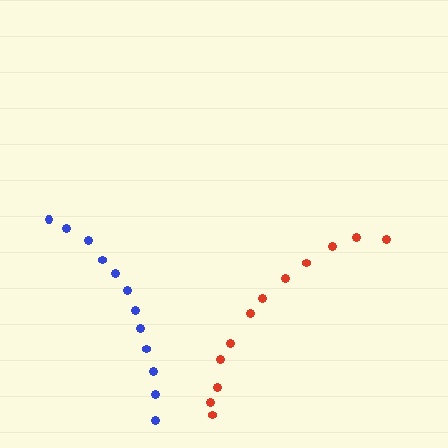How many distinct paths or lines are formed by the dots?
There are 2 distinct paths.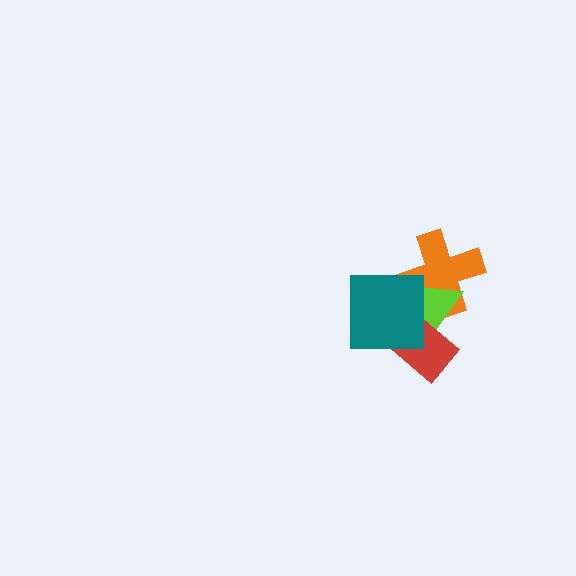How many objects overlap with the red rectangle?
2 objects overlap with the red rectangle.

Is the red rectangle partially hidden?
Yes, it is partially covered by another shape.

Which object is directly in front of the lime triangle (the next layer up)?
The red rectangle is directly in front of the lime triangle.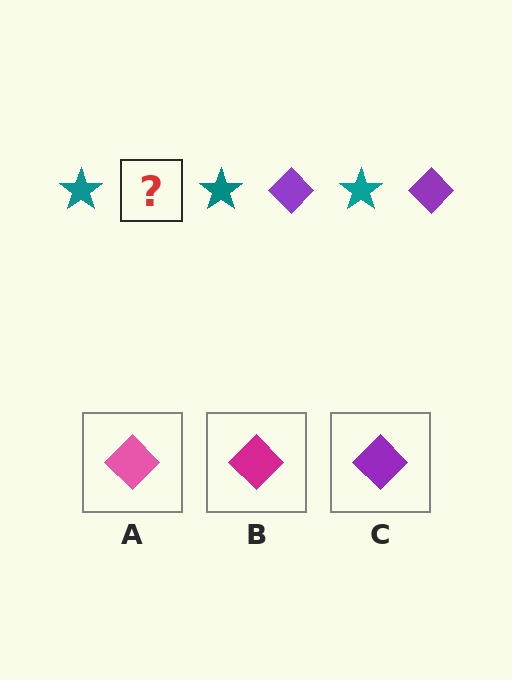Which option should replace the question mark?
Option C.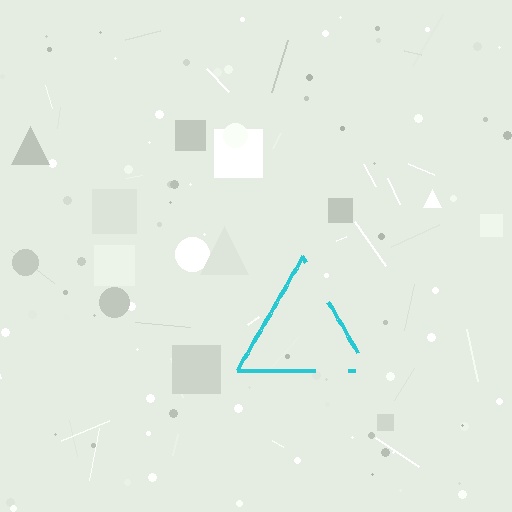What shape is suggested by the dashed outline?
The dashed outline suggests a triangle.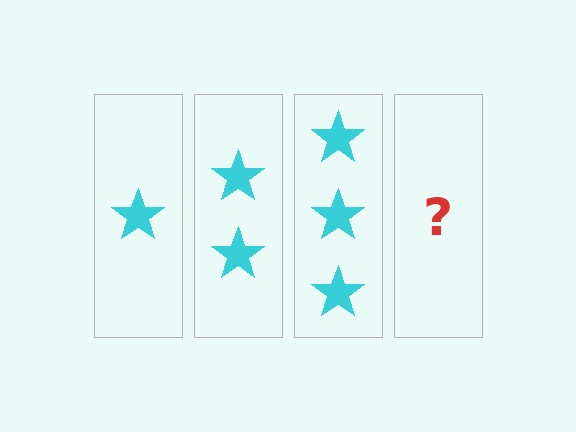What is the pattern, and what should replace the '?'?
The pattern is that each step adds one more star. The '?' should be 4 stars.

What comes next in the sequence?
The next element should be 4 stars.